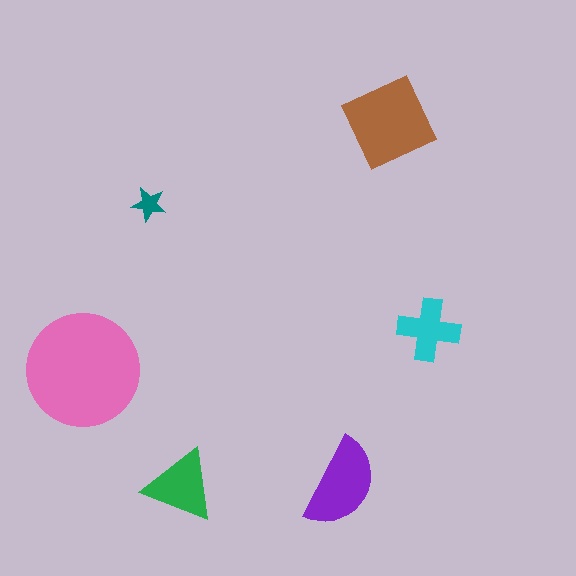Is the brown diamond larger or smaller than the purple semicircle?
Larger.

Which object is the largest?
The pink circle.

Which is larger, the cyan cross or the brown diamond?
The brown diamond.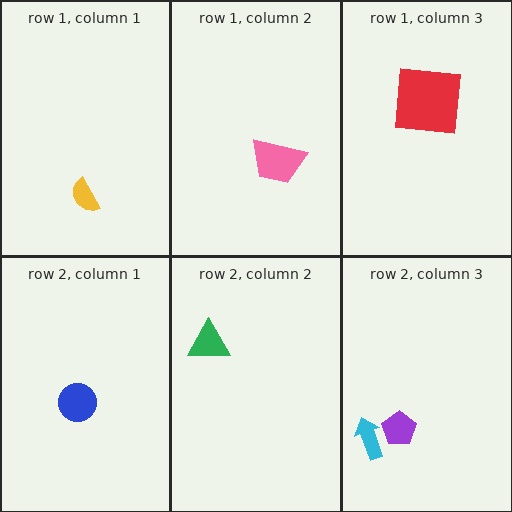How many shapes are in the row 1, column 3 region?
1.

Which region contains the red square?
The row 1, column 3 region.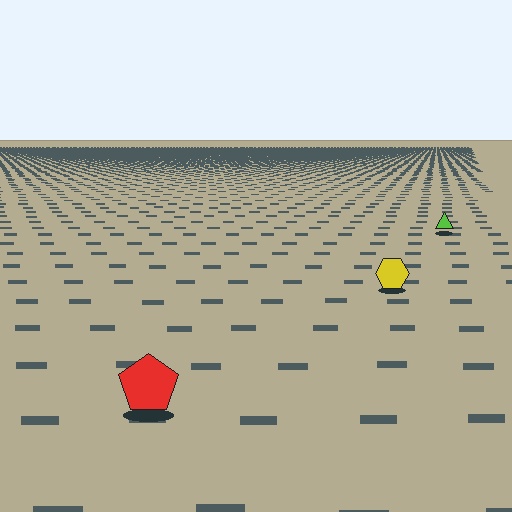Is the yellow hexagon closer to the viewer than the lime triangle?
Yes. The yellow hexagon is closer — you can tell from the texture gradient: the ground texture is coarser near it.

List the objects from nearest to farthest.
From nearest to farthest: the red pentagon, the yellow hexagon, the lime triangle.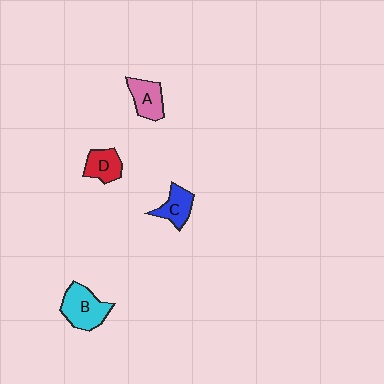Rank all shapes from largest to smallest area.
From largest to smallest: B (cyan), A (pink), C (blue), D (red).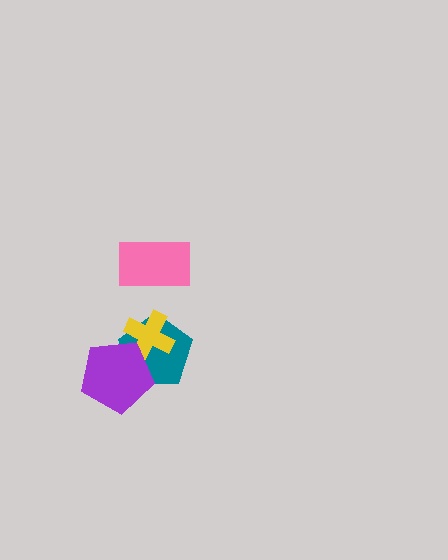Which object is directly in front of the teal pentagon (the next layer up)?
The yellow cross is directly in front of the teal pentagon.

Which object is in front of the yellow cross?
The purple pentagon is in front of the yellow cross.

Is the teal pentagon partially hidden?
Yes, it is partially covered by another shape.